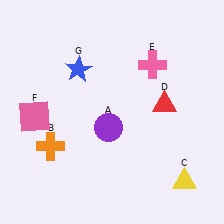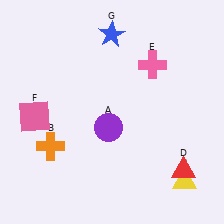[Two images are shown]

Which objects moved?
The objects that moved are: the red triangle (D), the blue star (G).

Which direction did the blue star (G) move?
The blue star (G) moved up.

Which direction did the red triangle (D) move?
The red triangle (D) moved down.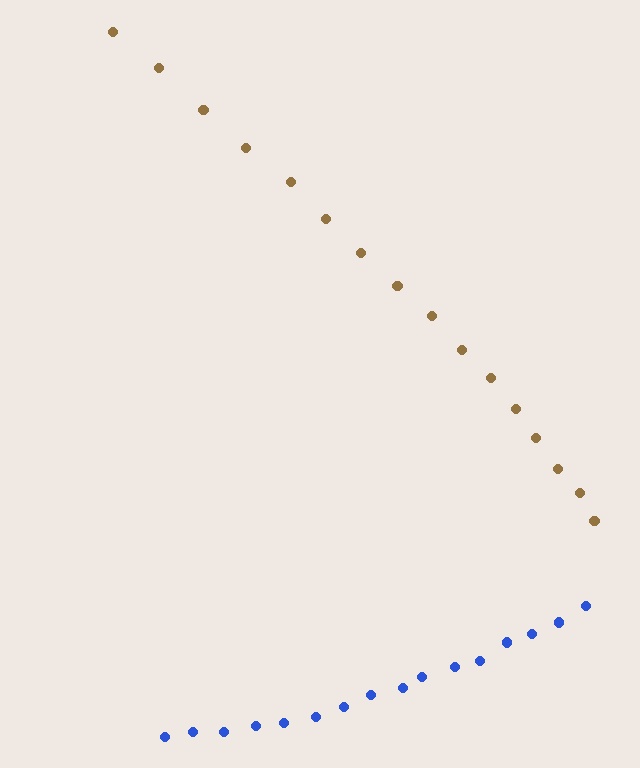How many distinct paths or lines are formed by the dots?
There are 2 distinct paths.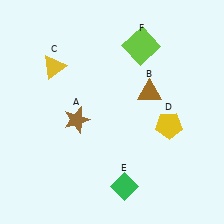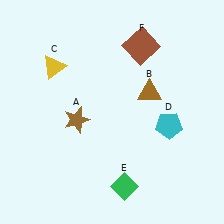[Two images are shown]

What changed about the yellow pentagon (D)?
In Image 1, D is yellow. In Image 2, it changed to cyan.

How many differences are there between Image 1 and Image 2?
There are 2 differences between the two images.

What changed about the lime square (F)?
In Image 1, F is lime. In Image 2, it changed to brown.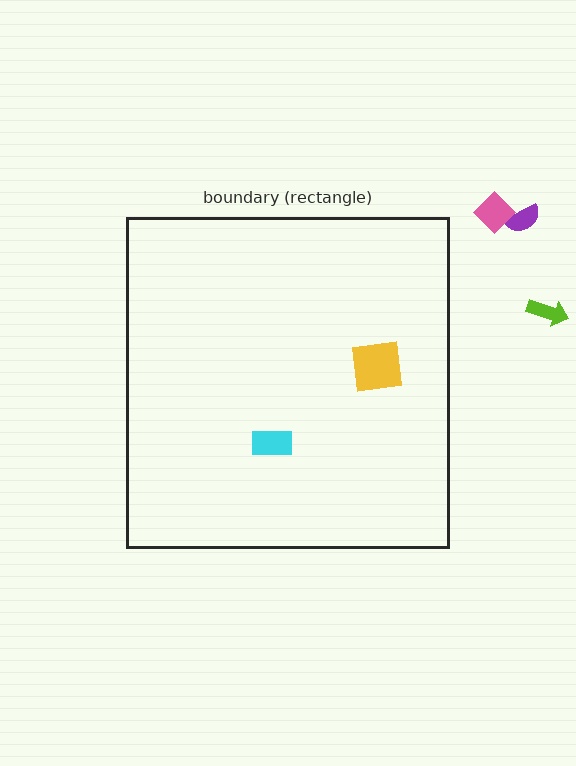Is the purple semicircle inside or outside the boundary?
Outside.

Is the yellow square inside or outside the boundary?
Inside.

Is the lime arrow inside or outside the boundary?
Outside.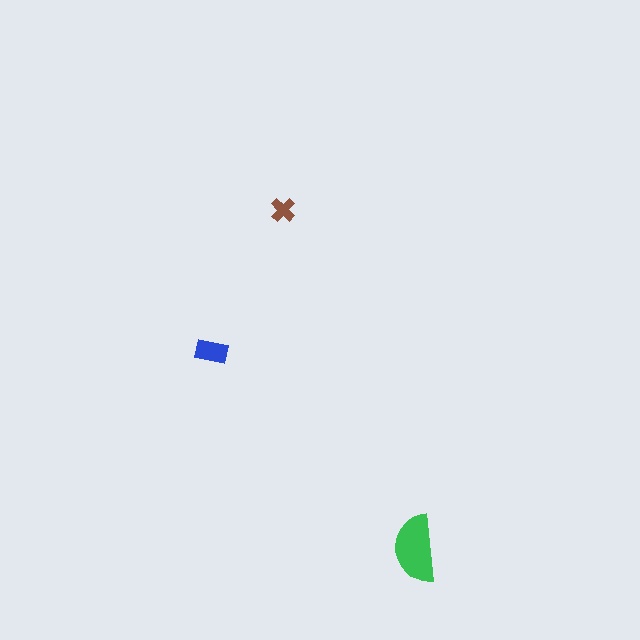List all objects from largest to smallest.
The green semicircle, the blue rectangle, the brown cross.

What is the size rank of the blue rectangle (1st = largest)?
2nd.